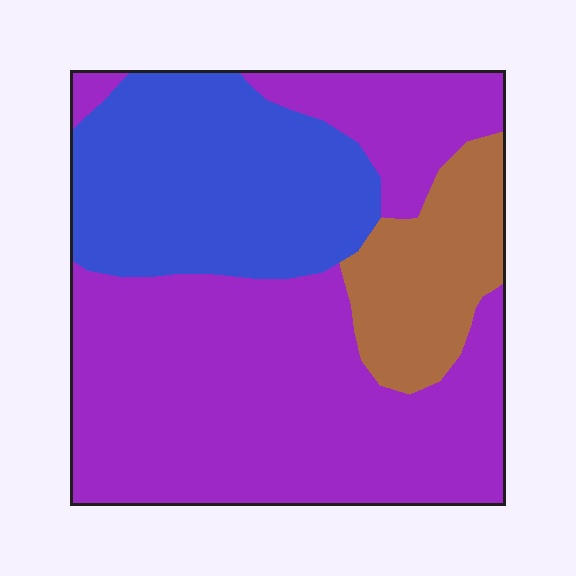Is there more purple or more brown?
Purple.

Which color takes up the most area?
Purple, at roughly 60%.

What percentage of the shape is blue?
Blue takes up about one quarter (1/4) of the shape.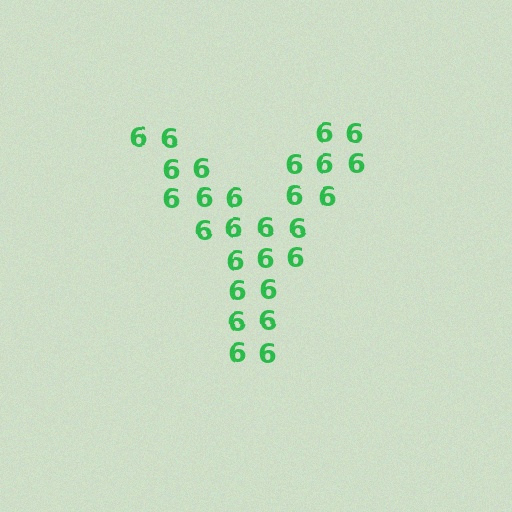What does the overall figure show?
The overall figure shows the letter Y.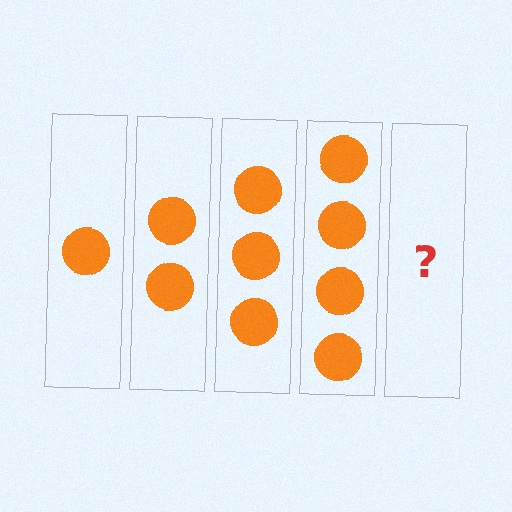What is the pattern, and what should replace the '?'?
The pattern is that each step adds one more circle. The '?' should be 5 circles.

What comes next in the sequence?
The next element should be 5 circles.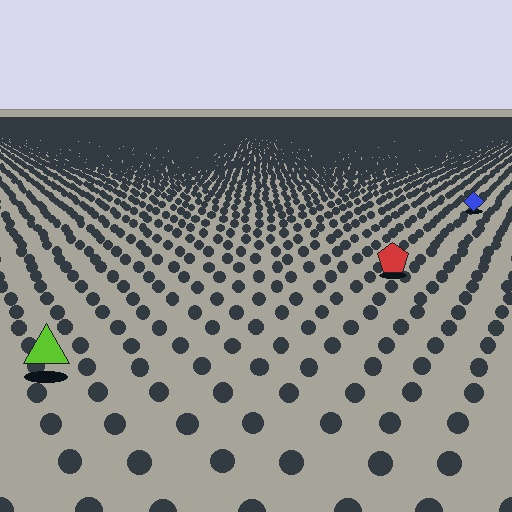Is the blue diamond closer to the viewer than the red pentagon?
No. The red pentagon is closer — you can tell from the texture gradient: the ground texture is coarser near it.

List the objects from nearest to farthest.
From nearest to farthest: the lime triangle, the red pentagon, the blue diamond.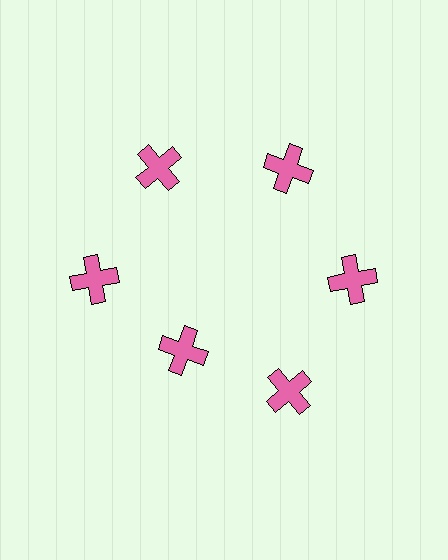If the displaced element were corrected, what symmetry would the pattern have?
It would have 6-fold rotational symmetry — the pattern would map onto itself every 60 degrees.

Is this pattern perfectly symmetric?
No. The 6 pink crosses are arranged in a ring, but one element near the 7 o'clock position is pulled inward toward the center, breaking the 6-fold rotational symmetry.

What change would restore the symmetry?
The symmetry would be restored by moving it outward, back onto the ring so that all 6 crosses sit at equal angles and equal distance from the center.